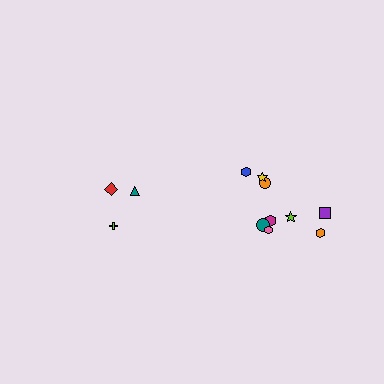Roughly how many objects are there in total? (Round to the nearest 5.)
Roughly 15 objects in total.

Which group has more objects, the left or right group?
The right group.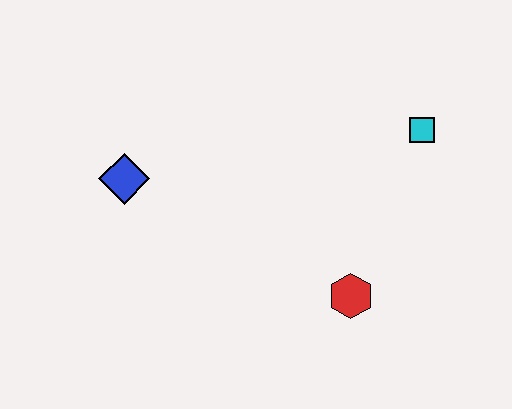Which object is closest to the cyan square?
The red hexagon is closest to the cyan square.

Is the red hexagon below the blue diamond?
Yes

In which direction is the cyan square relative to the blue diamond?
The cyan square is to the right of the blue diamond.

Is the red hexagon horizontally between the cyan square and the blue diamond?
Yes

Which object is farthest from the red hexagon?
The blue diamond is farthest from the red hexagon.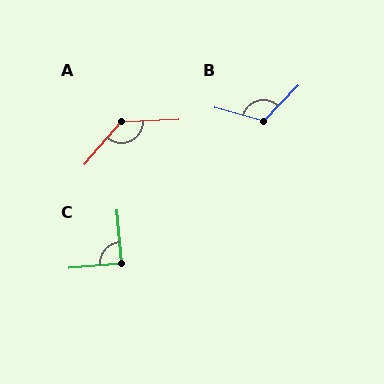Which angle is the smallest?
C, at approximately 91 degrees.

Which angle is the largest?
A, at approximately 133 degrees.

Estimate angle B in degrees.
Approximately 119 degrees.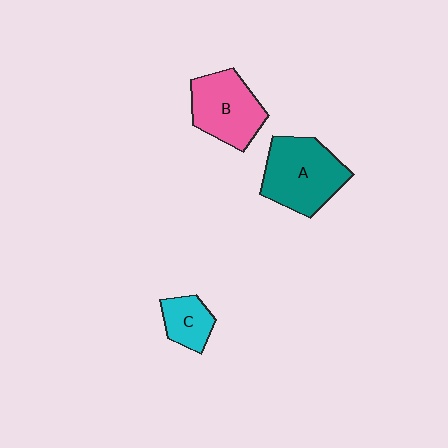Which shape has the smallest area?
Shape C (cyan).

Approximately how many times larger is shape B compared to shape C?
Approximately 1.9 times.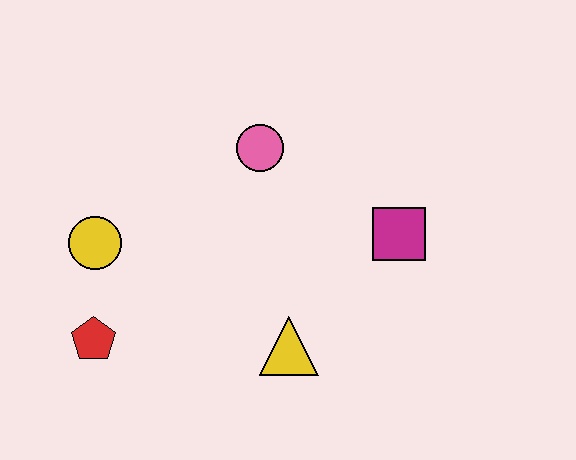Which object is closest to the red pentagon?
The yellow circle is closest to the red pentagon.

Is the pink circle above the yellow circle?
Yes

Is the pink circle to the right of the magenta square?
No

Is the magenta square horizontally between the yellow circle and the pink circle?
No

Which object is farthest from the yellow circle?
The magenta square is farthest from the yellow circle.